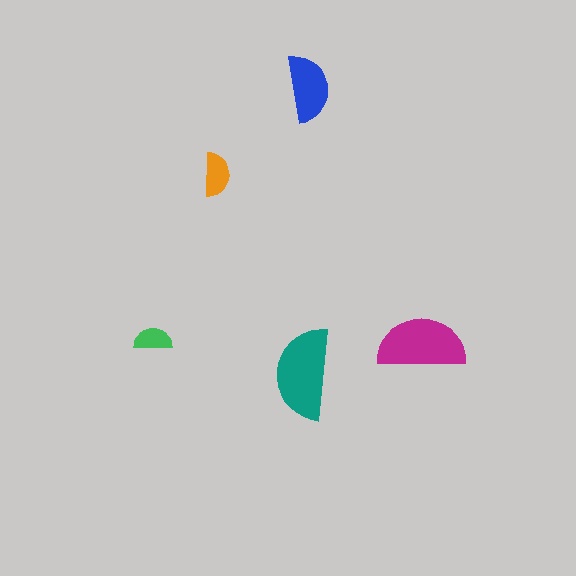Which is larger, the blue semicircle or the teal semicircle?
The teal one.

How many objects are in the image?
There are 5 objects in the image.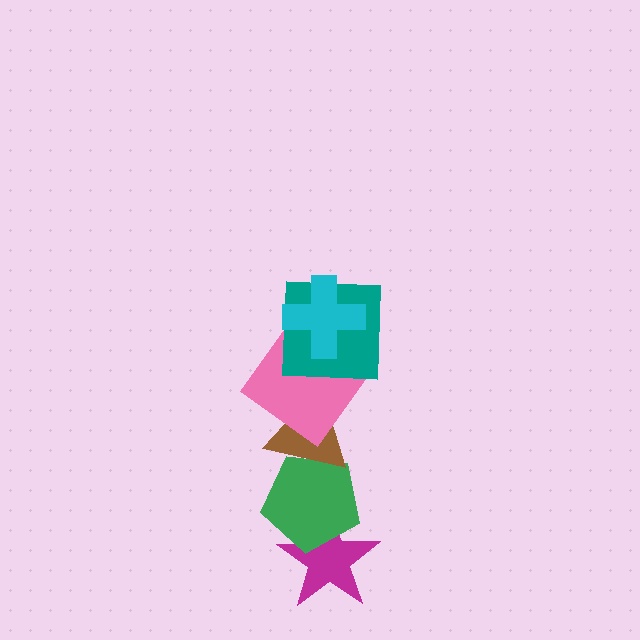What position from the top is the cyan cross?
The cyan cross is 1st from the top.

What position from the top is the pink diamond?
The pink diamond is 3rd from the top.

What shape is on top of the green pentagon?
The brown triangle is on top of the green pentagon.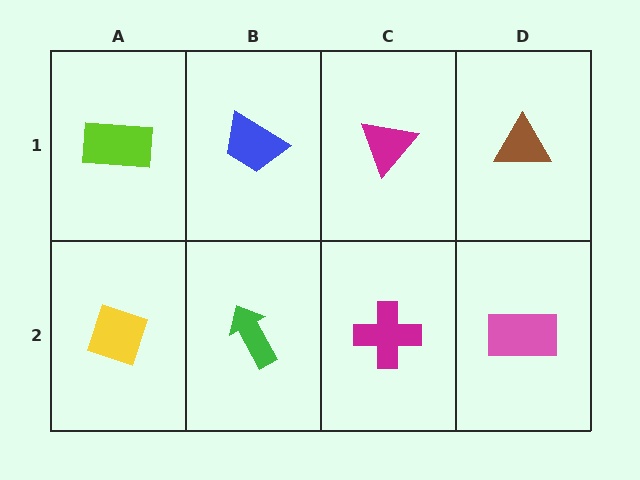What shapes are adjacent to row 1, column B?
A green arrow (row 2, column B), a lime rectangle (row 1, column A), a magenta triangle (row 1, column C).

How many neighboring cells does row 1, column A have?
2.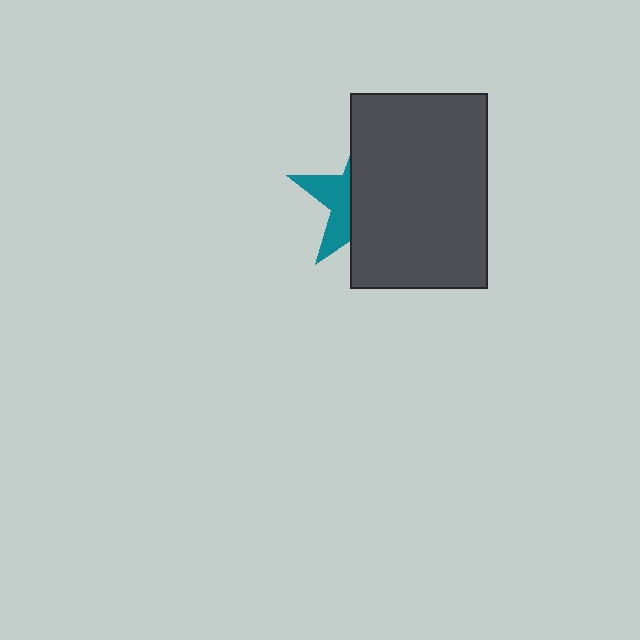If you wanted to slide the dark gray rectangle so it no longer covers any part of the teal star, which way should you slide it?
Slide it right — that is the most direct way to separate the two shapes.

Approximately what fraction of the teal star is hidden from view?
Roughly 66% of the teal star is hidden behind the dark gray rectangle.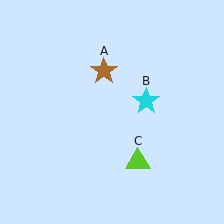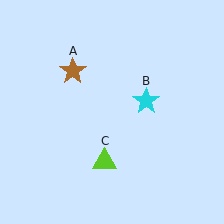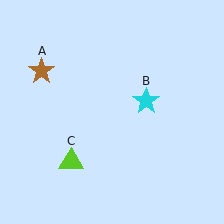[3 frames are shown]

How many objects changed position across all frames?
2 objects changed position: brown star (object A), lime triangle (object C).